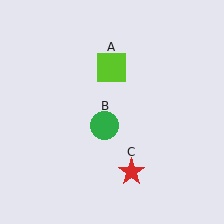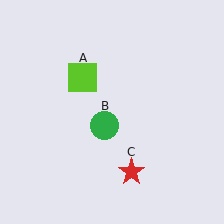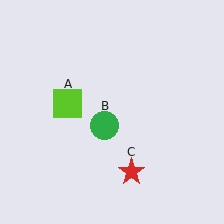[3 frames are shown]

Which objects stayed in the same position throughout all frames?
Green circle (object B) and red star (object C) remained stationary.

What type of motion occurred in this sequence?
The lime square (object A) rotated counterclockwise around the center of the scene.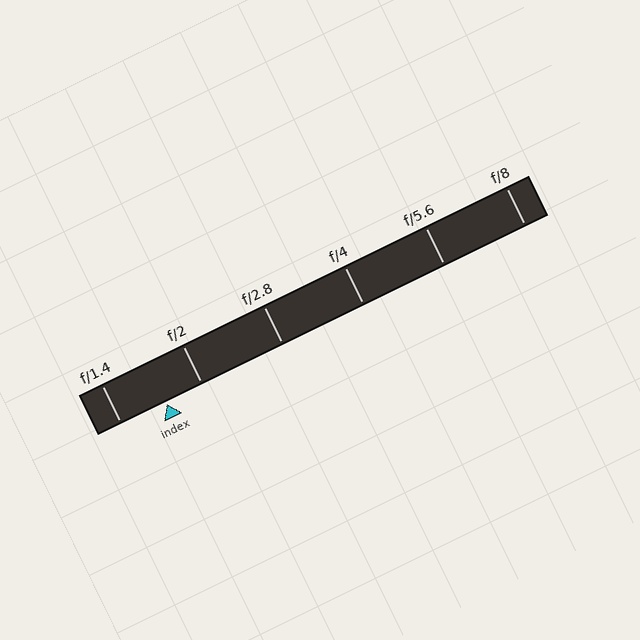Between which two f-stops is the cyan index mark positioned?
The index mark is between f/1.4 and f/2.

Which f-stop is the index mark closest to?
The index mark is closest to f/2.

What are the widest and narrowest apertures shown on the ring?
The widest aperture shown is f/1.4 and the narrowest is f/8.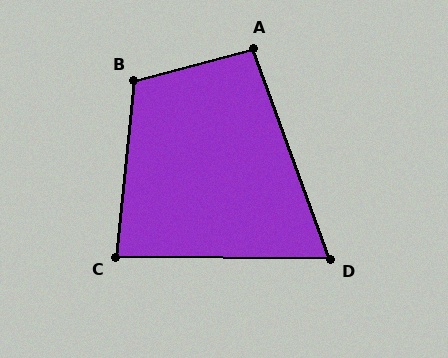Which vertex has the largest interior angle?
B, at approximately 111 degrees.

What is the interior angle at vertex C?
Approximately 85 degrees (acute).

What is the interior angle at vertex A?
Approximately 95 degrees (obtuse).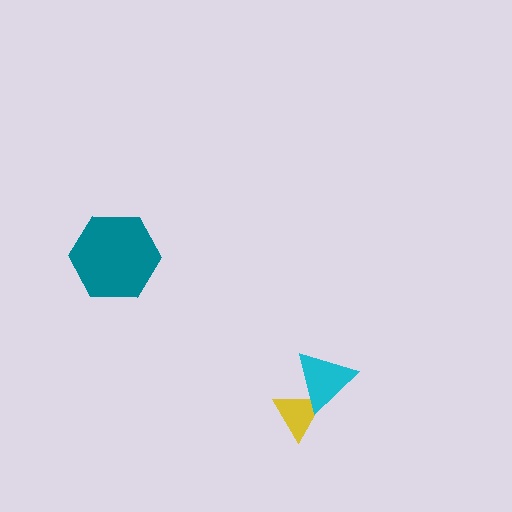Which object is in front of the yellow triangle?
The cyan triangle is in front of the yellow triangle.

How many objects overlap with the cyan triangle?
1 object overlaps with the cyan triangle.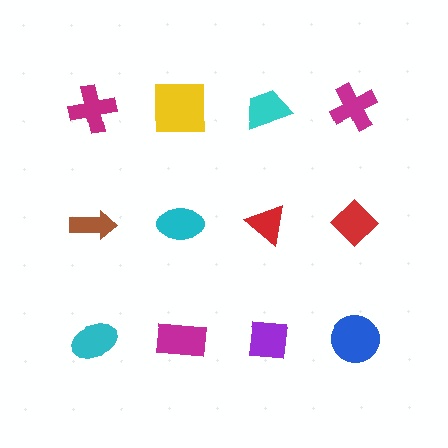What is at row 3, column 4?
A blue circle.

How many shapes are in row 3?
4 shapes.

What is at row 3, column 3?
A purple square.